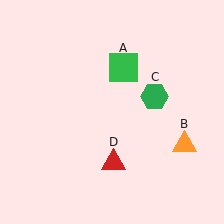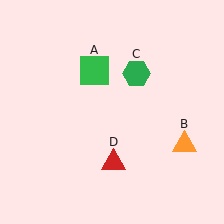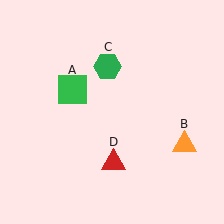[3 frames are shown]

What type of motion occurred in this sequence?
The green square (object A), green hexagon (object C) rotated counterclockwise around the center of the scene.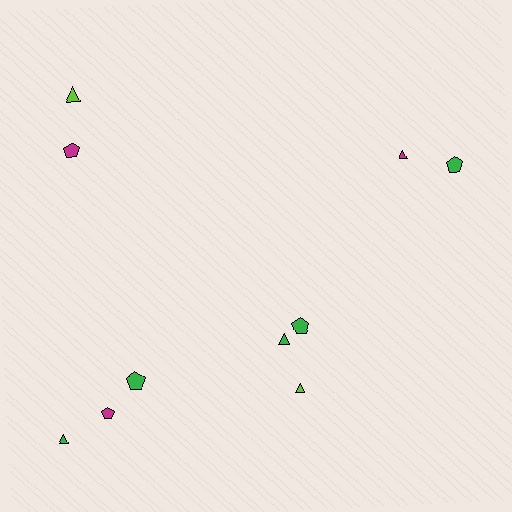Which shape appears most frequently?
Triangle, with 5 objects.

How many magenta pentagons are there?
There are 2 magenta pentagons.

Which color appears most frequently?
Green, with 5 objects.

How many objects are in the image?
There are 10 objects.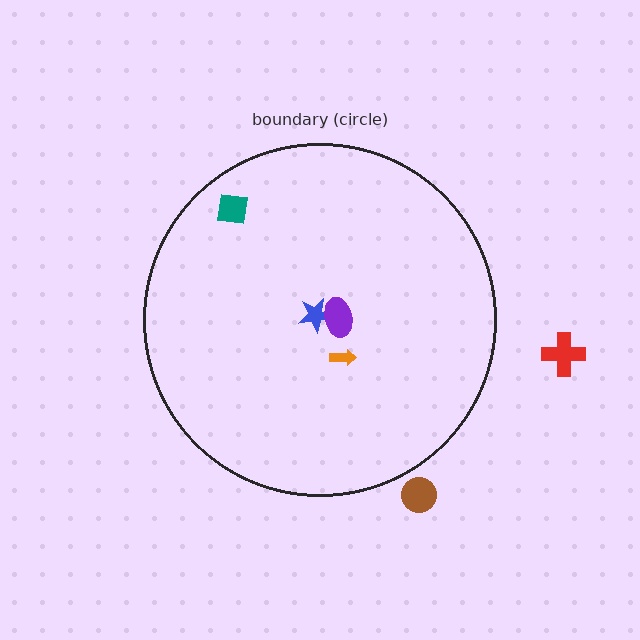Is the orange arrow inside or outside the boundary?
Inside.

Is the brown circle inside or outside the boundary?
Outside.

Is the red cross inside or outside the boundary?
Outside.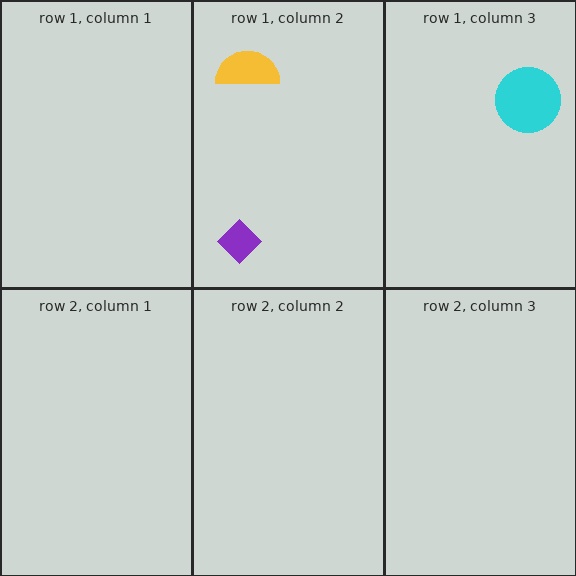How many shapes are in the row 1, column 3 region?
1.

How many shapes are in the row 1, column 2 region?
2.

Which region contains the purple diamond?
The row 1, column 2 region.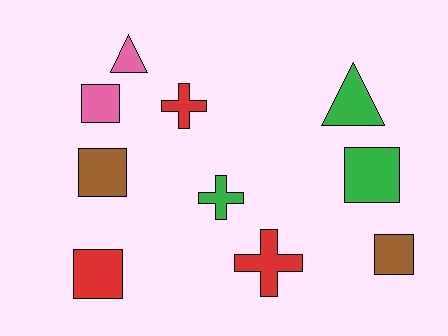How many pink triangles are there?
There is 1 pink triangle.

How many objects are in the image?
There are 10 objects.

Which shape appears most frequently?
Square, with 5 objects.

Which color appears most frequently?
Green, with 3 objects.